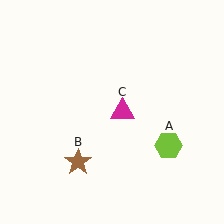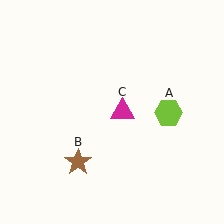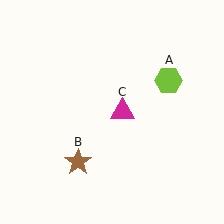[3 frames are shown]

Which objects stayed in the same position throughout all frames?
Brown star (object B) and magenta triangle (object C) remained stationary.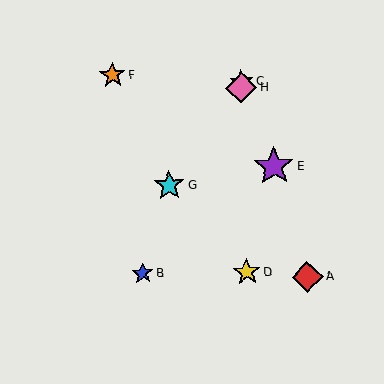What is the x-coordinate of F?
Object F is at x≈113.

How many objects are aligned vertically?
3 objects (C, D, H) are aligned vertically.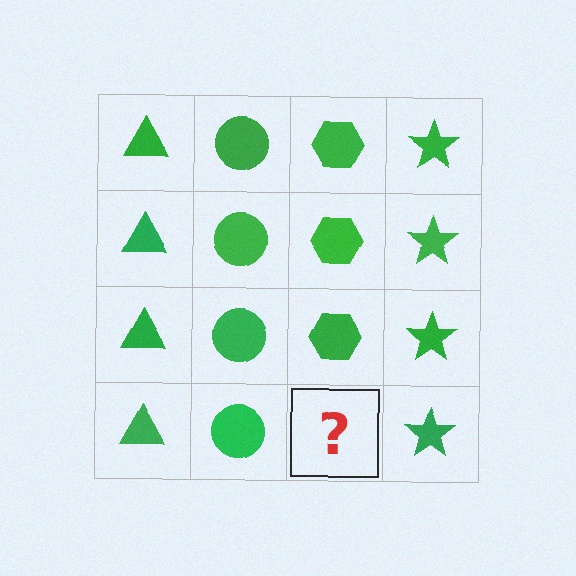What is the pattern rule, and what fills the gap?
The rule is that each column has a consistent shape. The gap should be filled with a green hexagon.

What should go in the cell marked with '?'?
The missing cell should contain a green hexagon.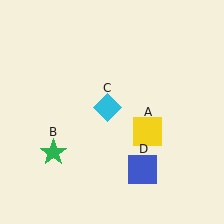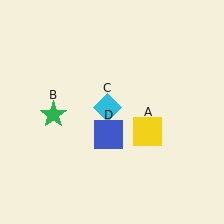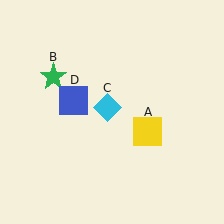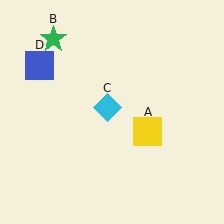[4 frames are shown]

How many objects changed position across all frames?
2 objects changed position: green star (object B), blue square (object D).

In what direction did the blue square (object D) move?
The blue square (object D) moved up and to the left.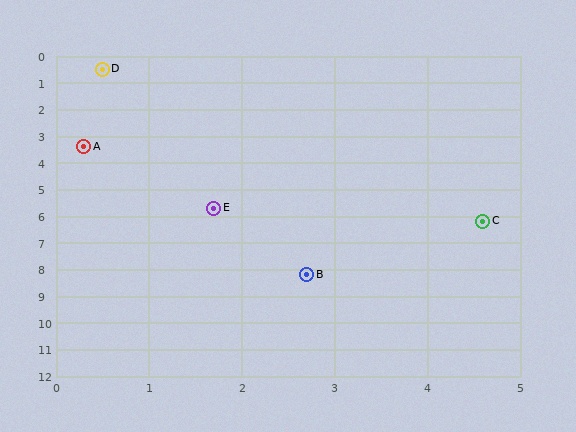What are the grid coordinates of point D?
Point D is at approximately (0.5, 0.5).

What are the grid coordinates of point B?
Point B is at approximately (2.7, 8.2).